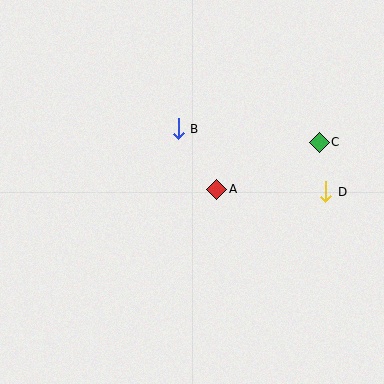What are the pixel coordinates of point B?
Point B is at (178, 129).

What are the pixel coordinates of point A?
Point A is at (217, 189).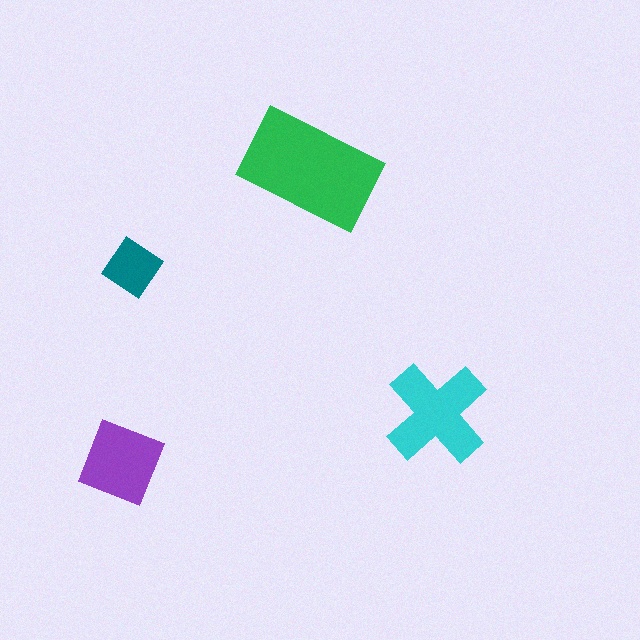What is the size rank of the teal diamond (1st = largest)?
4th.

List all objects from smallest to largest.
The teal diamond, the purple diamond, the cyan cross, the green rectangle.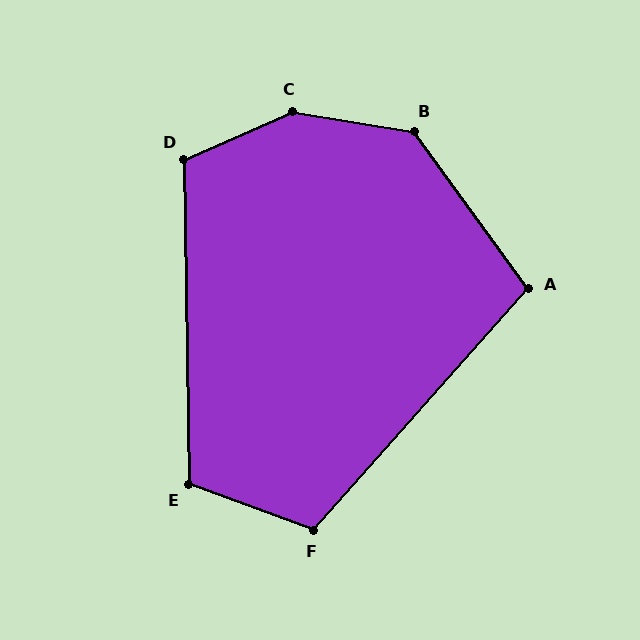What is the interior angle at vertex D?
Approximately 113 degrees (obtuse).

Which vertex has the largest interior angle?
C, at approximately 147 degrees.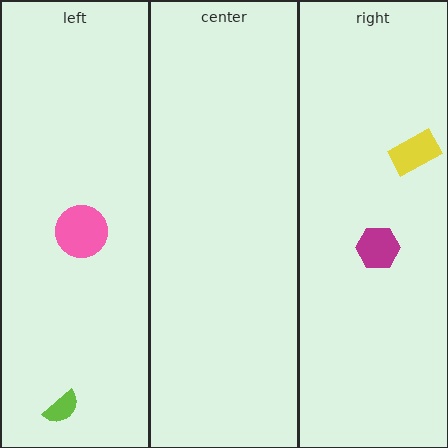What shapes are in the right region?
The magenta hexagon, the yellow rectangle.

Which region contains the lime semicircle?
The left region.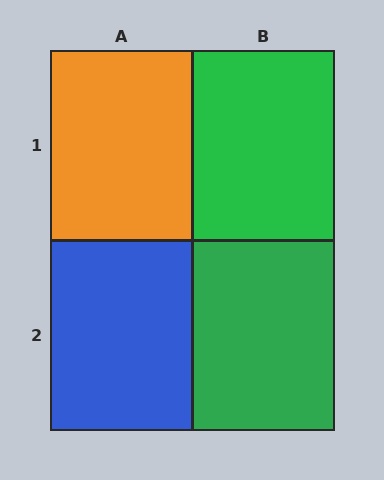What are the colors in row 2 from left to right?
Blue, green.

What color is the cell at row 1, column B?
Green.